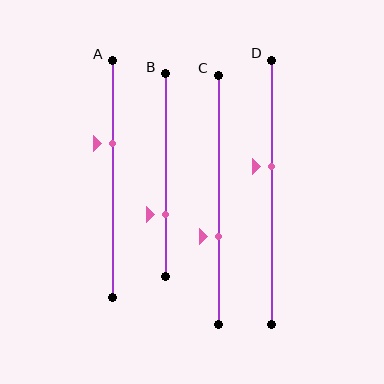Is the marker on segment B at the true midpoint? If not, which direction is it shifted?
No, the marker on segment B is shifted downward by about 19% of the segment length.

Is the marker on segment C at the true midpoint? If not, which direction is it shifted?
No, the marker on segment C is shifted downward by about 15% of the segment length.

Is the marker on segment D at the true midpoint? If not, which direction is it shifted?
No, the marker on segment D is shifted upward by about 10% of the segment length.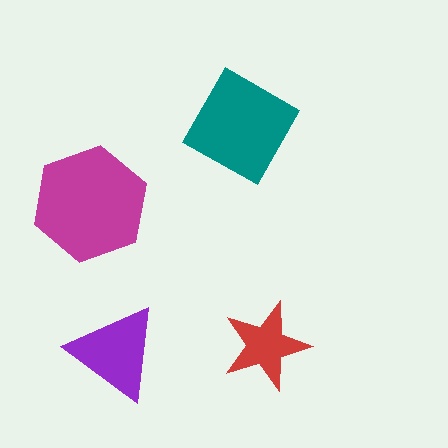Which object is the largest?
The magenta hexagon.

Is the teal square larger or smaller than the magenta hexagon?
Smaller.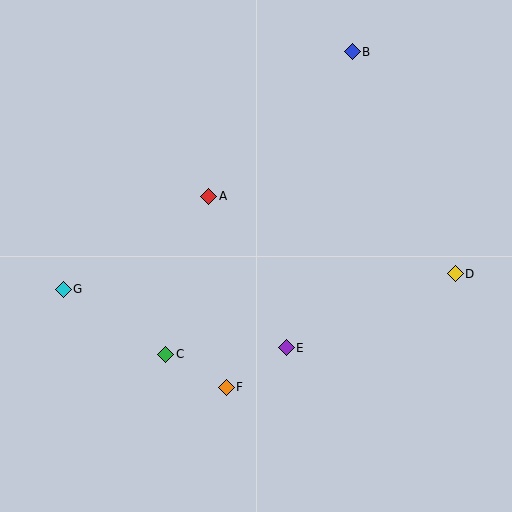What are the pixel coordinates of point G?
Point G is at (63, 289).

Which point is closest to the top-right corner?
Point B is closest to the top-right corner.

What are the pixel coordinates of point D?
Point D is at (455, 274).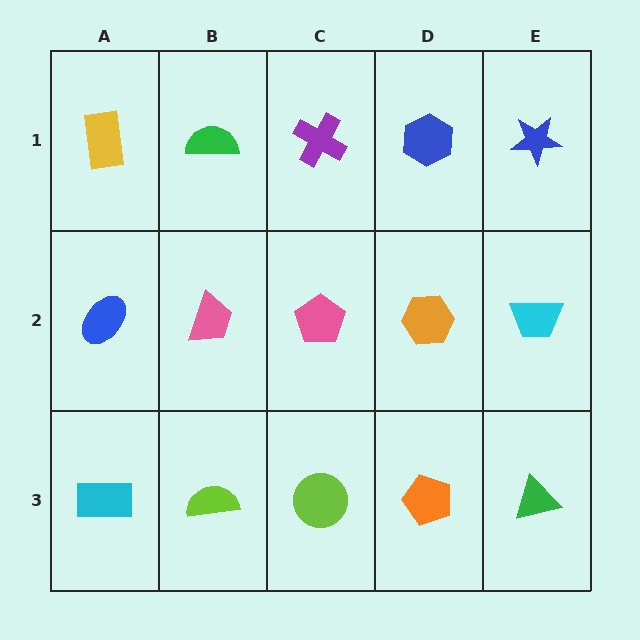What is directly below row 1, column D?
An orange hexagon.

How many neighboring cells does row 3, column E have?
2.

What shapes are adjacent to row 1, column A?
A blue ellipse (row 2, column A), a green semicircle (row 1, column B).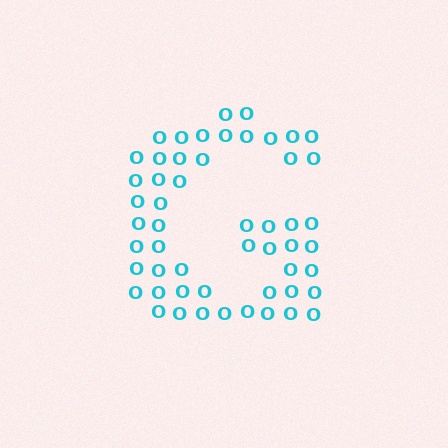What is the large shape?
The large shape is the letter G.